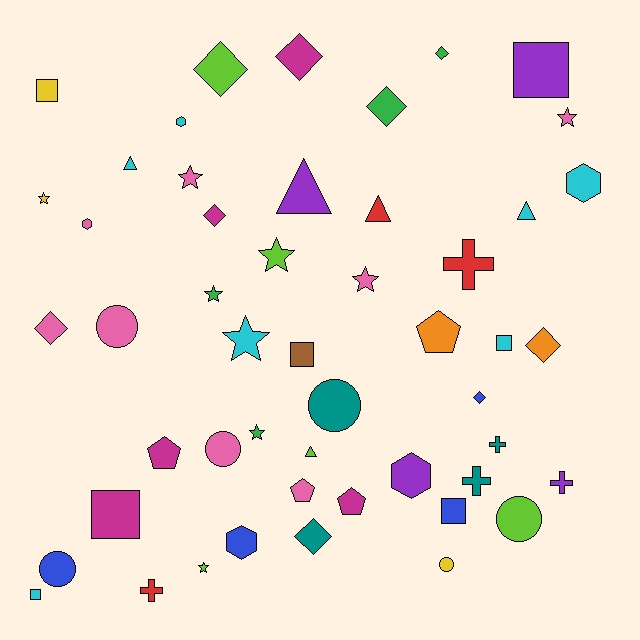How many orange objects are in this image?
There are 2 orange objects.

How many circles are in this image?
There are 6 circles.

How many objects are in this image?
There are 50 objects.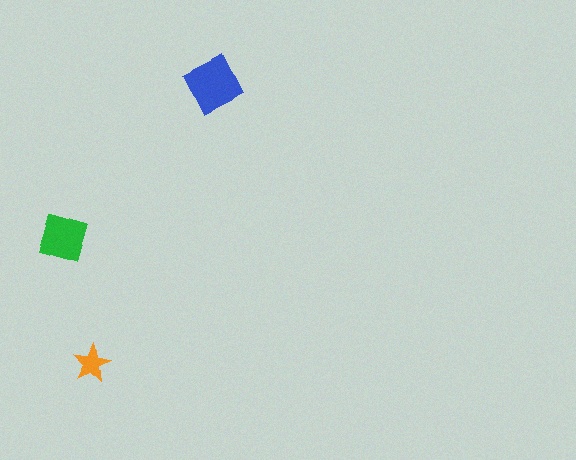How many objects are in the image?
There are 3 objects in the image.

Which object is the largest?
The blue diamond.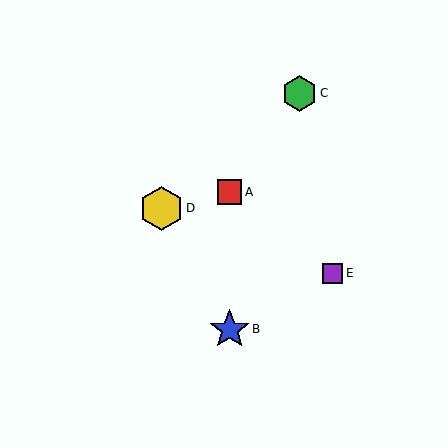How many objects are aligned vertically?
2 objects (A, B) are aligned vertically.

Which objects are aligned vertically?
Objects A, B are aligned vertically.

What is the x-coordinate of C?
Object C is at x≈300.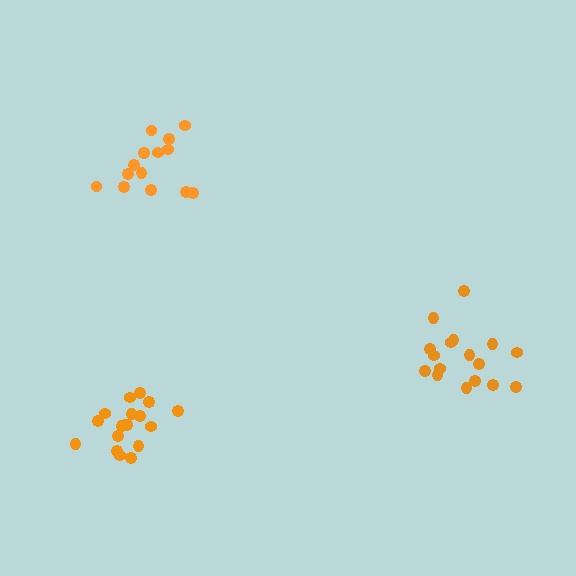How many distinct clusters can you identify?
There are 3 distinct clusters.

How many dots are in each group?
Group 1: 14 dots, Group 2: 18 dots, Group 3: 17 dots (49 total).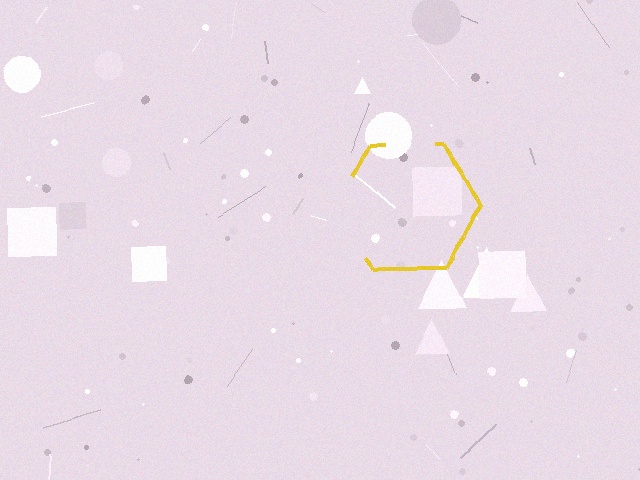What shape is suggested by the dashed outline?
The dashed outline suggests a hexagon.